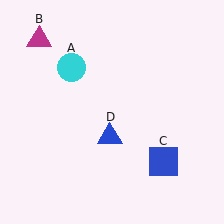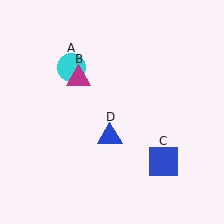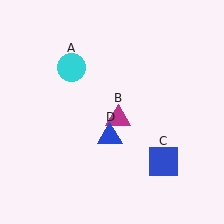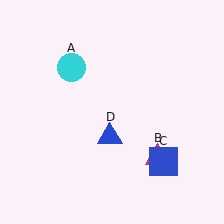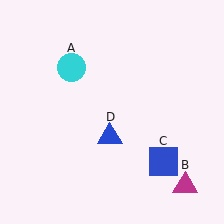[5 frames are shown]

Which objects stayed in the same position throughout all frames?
Cyan circle (object A) and blue square (object C) and blue triangle (object D) remained stationary.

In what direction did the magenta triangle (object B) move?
The magenta triangle (object B) moved down and to the right.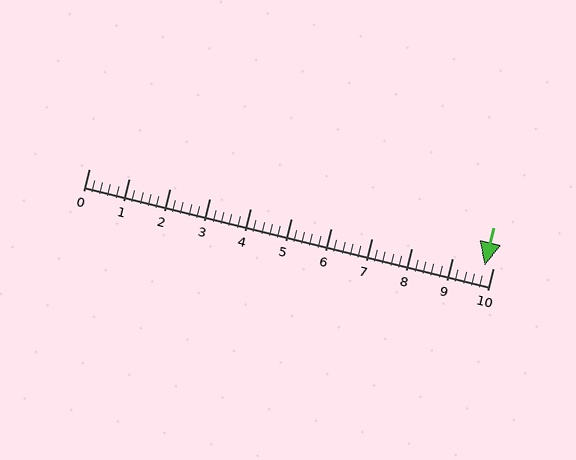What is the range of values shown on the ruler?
The ruler shows values from 0 to 10.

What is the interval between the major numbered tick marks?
The major tick marks are spaced 1 units apart.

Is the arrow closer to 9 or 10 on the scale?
The arrow is closer to 10.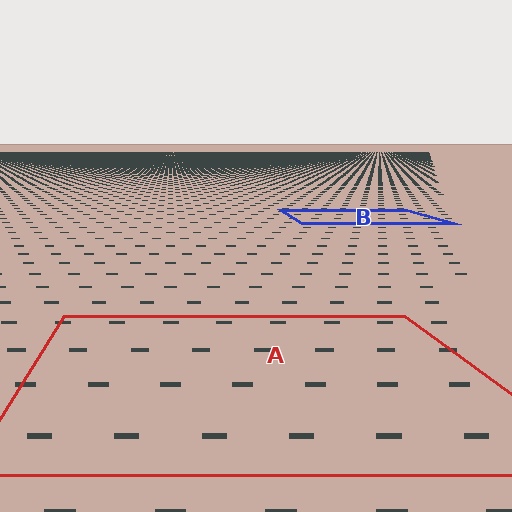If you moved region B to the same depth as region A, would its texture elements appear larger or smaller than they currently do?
They would appear larger. At a closer depth, the same texture elements are projected at a bigger on-screen size.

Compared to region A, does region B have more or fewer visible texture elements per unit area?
Region B has more texture elements per unit area — they are packed more densely because it is farther away.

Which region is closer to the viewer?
Region A is closer. The texture elements there are larger and more spread out.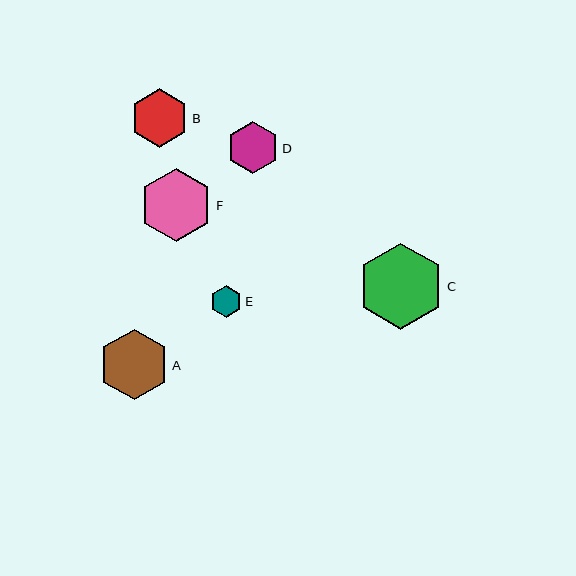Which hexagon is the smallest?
Hexagon E is the smallest with a size of approximately 31 pixels.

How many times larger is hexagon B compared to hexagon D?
Hexagon B is approximately 1.1 times the size of hexagon D.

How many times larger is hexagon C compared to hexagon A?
Hexagon C is approximately 1.2 times the size of hexagon A.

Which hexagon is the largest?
Hexagon C is the largest with a size of approximately 86 pixels.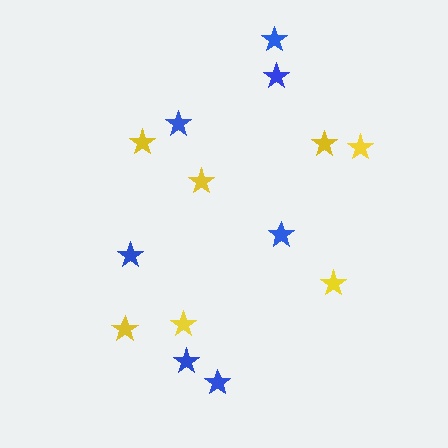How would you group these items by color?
There are 2 groups: one group of blue stars (7) and one group of yellow stars (7).